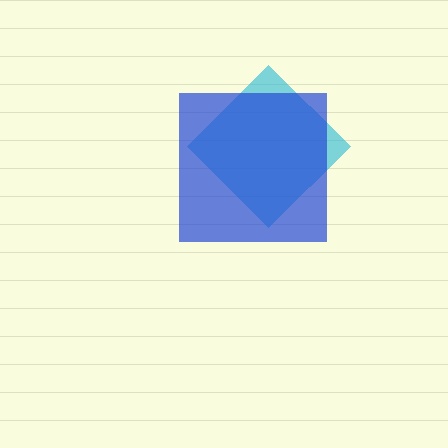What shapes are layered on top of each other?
The layered shapes are: a cyan diamond, a blue square.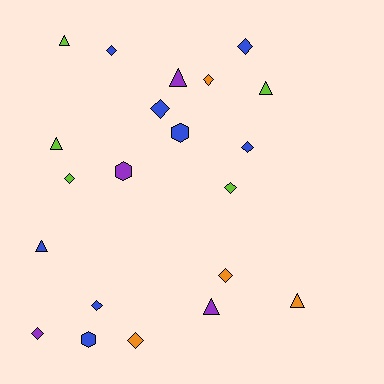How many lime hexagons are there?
There are no lime hexagons.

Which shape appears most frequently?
Diamond, with 11 objects.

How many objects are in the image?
There are 21 objects.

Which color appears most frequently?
Blue, with 8 objects.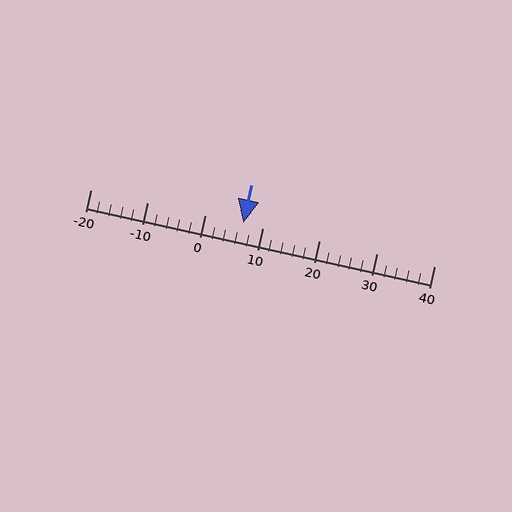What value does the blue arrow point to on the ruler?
The blue arrow points to approximately 7.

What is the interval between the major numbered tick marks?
The major tick marks are spaced 10 units apart.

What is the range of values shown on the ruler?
The ruler shows values from -20 to 40.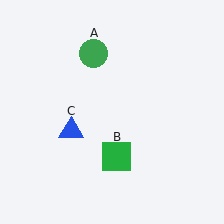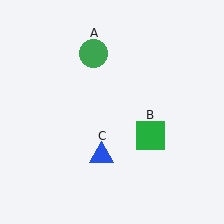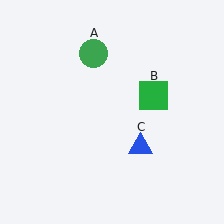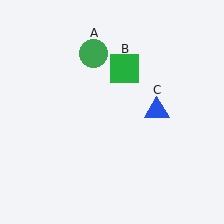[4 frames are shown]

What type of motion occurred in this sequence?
The green square (object B), blue triangle (object C) rotated counterclockwise around the center of the scene.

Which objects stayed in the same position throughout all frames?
Green circle (object A) remained stationary.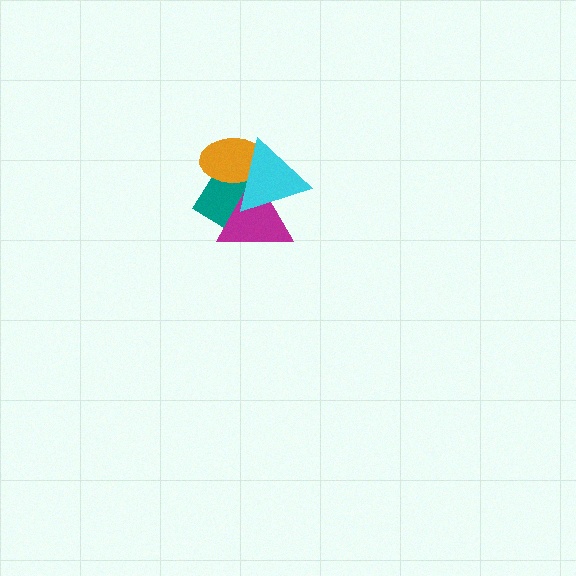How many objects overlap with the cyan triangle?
3 objects overlap with the cyan triangle.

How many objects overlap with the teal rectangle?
3 objects overlap with the teal rectangle.